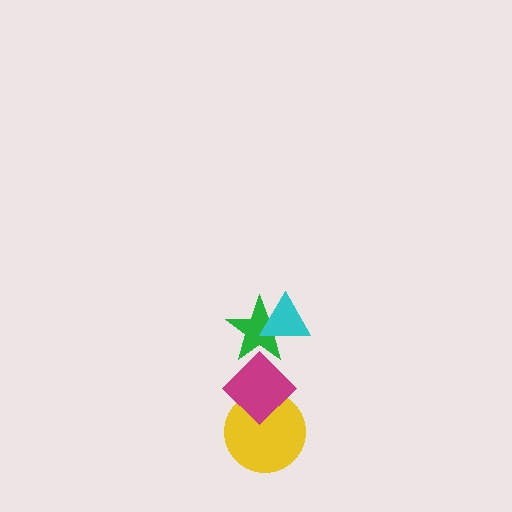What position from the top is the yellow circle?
The yellow circle is 4th from the top.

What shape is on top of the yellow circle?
The magenta diamond is on top of the yellow circle.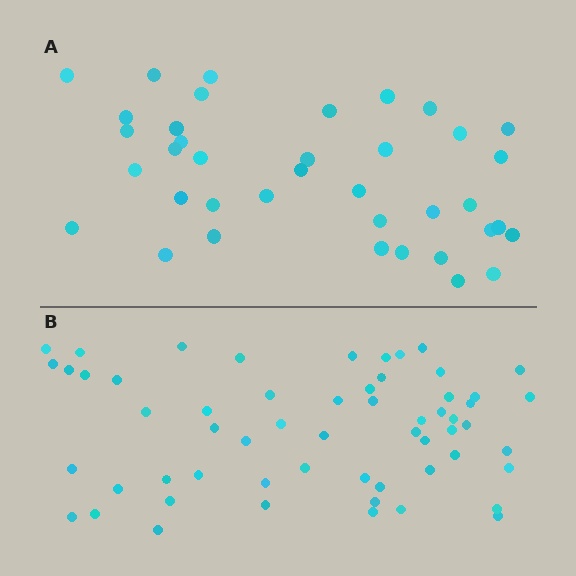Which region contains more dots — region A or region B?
Region B (the bottom region) has more dots.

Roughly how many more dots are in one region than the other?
Region B has approximately 20 more dots than region A.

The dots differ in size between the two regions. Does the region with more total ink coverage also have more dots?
No. Region A has more total ink coverage because its dots are larger, but region B actually contains more individual dots. Total area can be misleading — the number of items is what matters here.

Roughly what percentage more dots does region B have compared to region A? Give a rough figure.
About 55% more.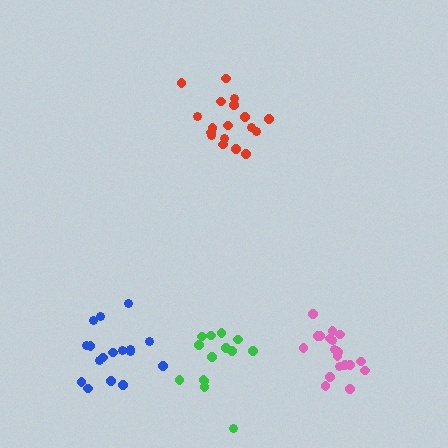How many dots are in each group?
Group 1: 17 dots, Group 2: 18 dots, Group 3: 19 dots, Group 4: 14 dots (68 total).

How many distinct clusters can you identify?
There are 4 distinct clusters.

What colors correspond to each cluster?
The clusters are colored: blue, red, pink, green.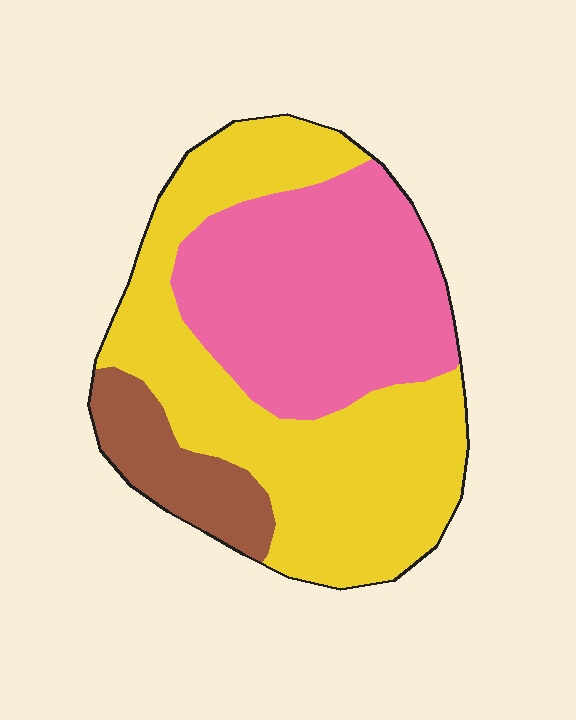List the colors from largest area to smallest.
From largest to smallest: yellow, pink, brown.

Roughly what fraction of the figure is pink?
Pink covers roughly 40% of the figure.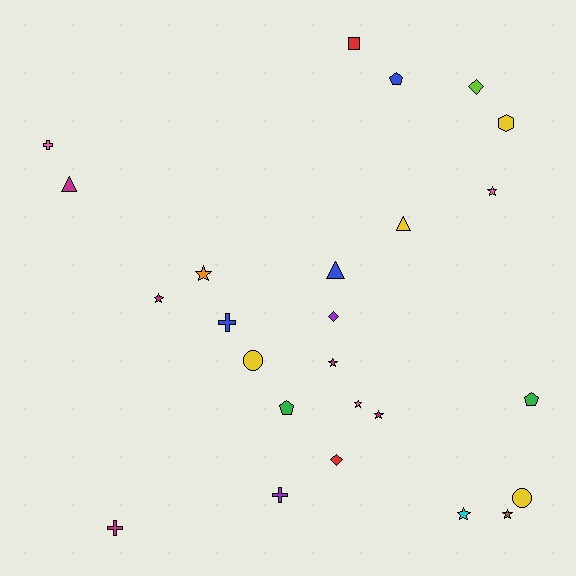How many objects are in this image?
There are 25 objects.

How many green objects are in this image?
There are 2 green objects.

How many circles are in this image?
There are 2 circles.